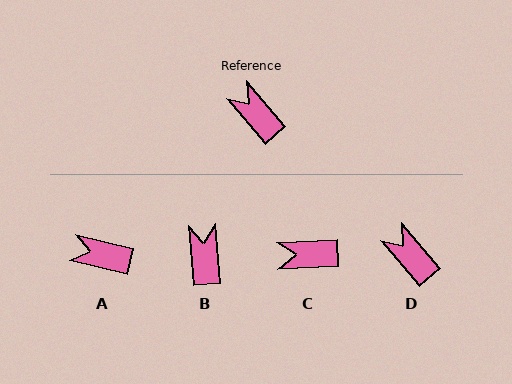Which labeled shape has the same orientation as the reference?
D.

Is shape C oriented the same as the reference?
No, it is off by about 51 degrees.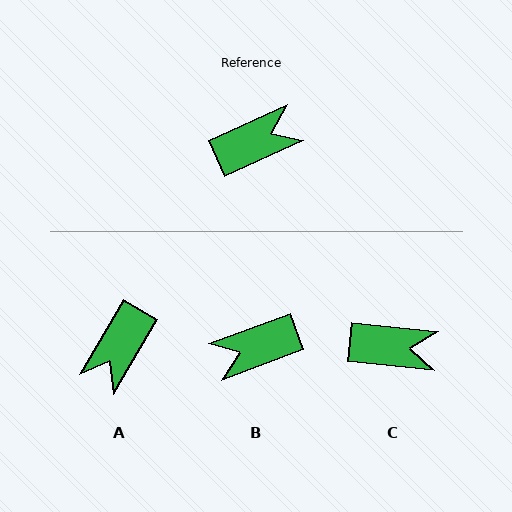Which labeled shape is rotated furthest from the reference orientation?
B, about 176 degrees away.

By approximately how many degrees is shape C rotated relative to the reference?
Approximately 30 degrees clockwise.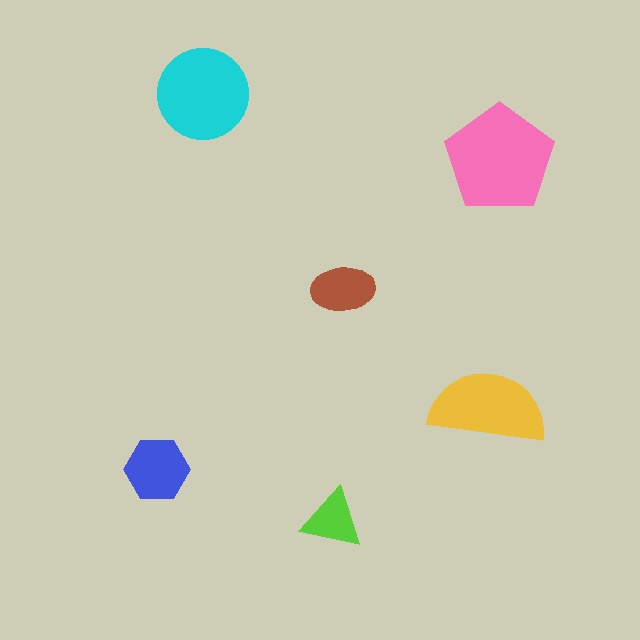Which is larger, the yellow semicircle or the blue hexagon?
The yellow semicircle.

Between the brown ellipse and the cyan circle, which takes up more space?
The cyan circle.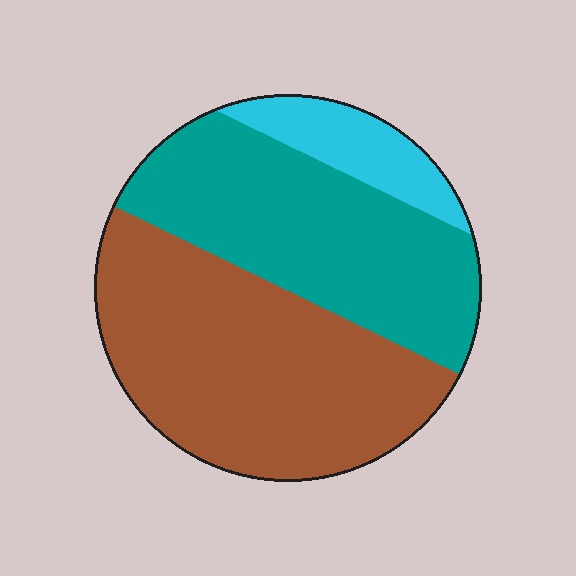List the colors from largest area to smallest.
From largest to smallest: brown, teal, cyan.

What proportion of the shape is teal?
Teal takes up about two fifths (2/5) of the shape.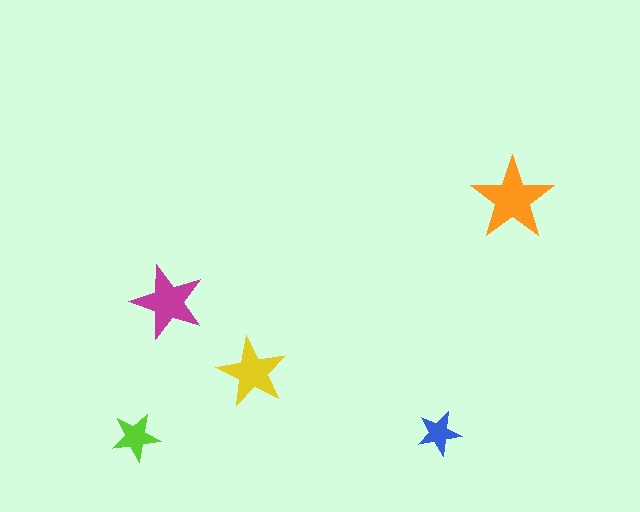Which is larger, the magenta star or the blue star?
The magenta one.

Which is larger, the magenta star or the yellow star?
The magenta one.